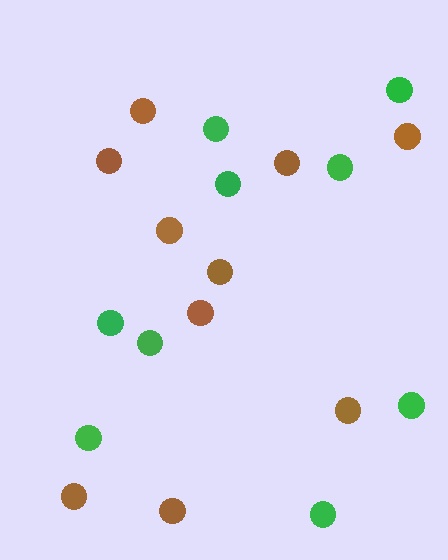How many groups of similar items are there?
There are 2 groups: one group of green circles (9) and one group of brown circles (10).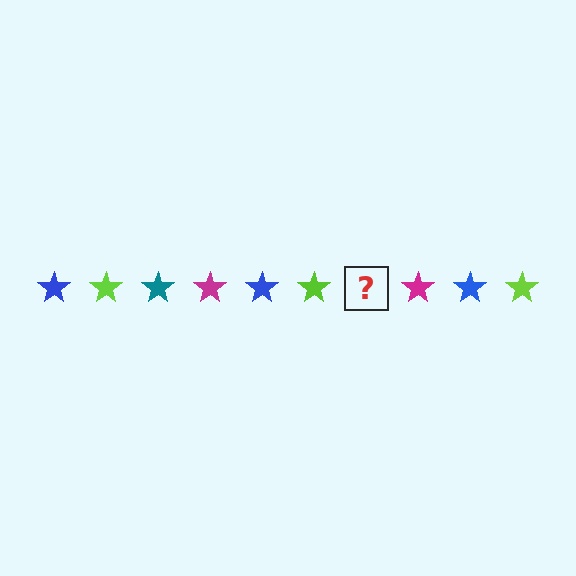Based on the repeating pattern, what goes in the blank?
The blank should be a teal star.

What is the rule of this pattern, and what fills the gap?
The rule is that the pattern cycles through blue, lime, teal, magenta stars. The gap should be filled with a teal star.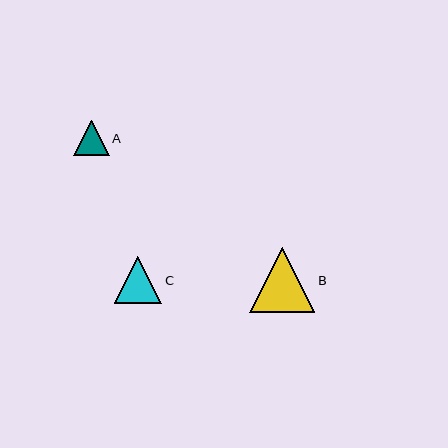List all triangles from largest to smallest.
From largest to smallest: B, C, A.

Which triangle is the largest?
Triangle B is the largest with a size of approximately 65 pixels.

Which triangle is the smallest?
Triangle A is the smallest with a size of approximately 36 pixels.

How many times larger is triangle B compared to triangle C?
Triangle B is approximately 1.4 times the size of triangle C.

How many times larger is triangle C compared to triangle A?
Triangle C is approximately 1.3 times the size of triangle A.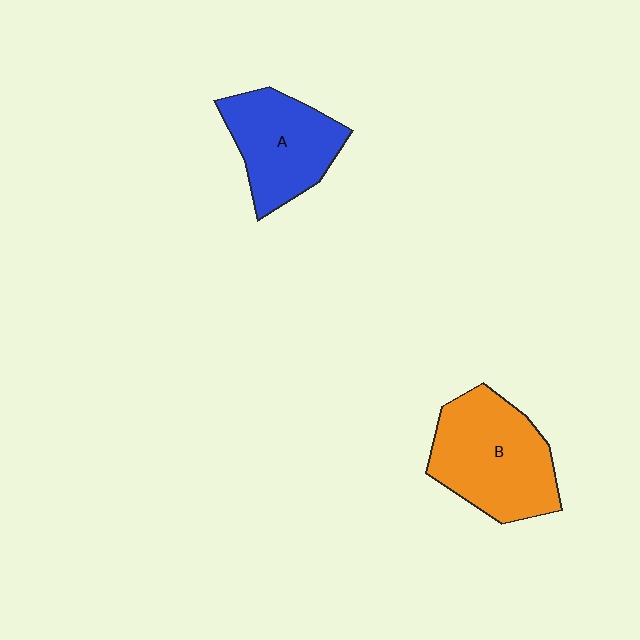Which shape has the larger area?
Shape B (orange).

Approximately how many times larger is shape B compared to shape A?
Approximately 1.3 times.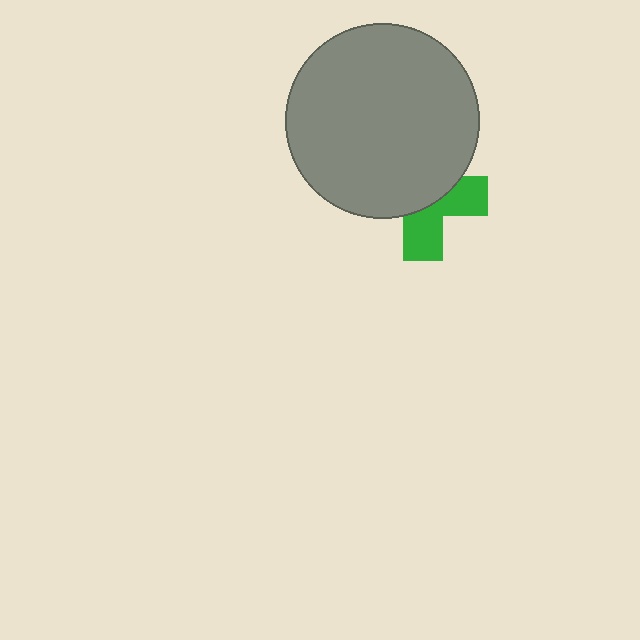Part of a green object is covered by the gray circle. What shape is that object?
It is a cross.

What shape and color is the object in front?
The object in front is a gray circle.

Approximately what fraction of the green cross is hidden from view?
Roughly 59% of the green cross is hidden behind the gray circle.